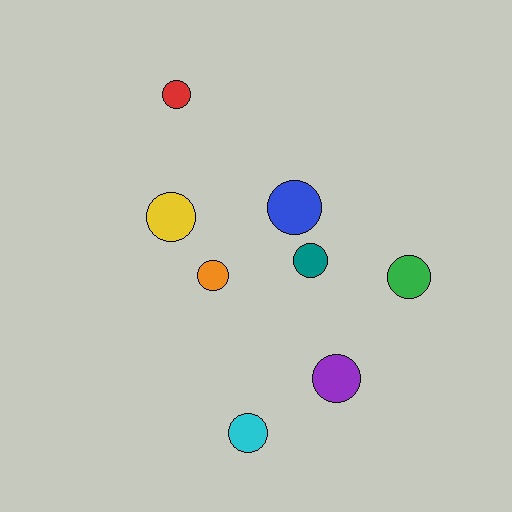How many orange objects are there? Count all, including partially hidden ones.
There is 1 orange object.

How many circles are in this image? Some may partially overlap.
There are 8 circles.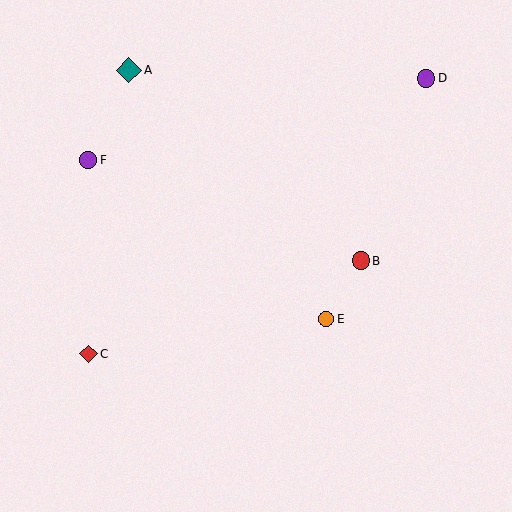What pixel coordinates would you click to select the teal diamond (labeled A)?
Click at (129, 70) to select the teal diamond A.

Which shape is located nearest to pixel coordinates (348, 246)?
The red circle (labeled B) at (361, 261) is nearest to that location.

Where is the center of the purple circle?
The center of the purple circle is at (88, 160).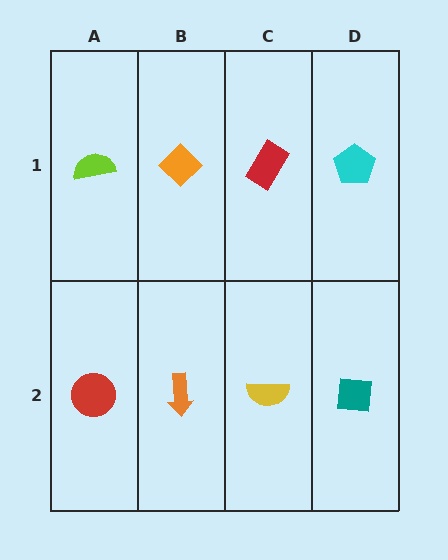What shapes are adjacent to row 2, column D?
A cyan pentagon (row 1, column D), a yellow semicircle (row 2, column C).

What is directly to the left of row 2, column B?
A red circle.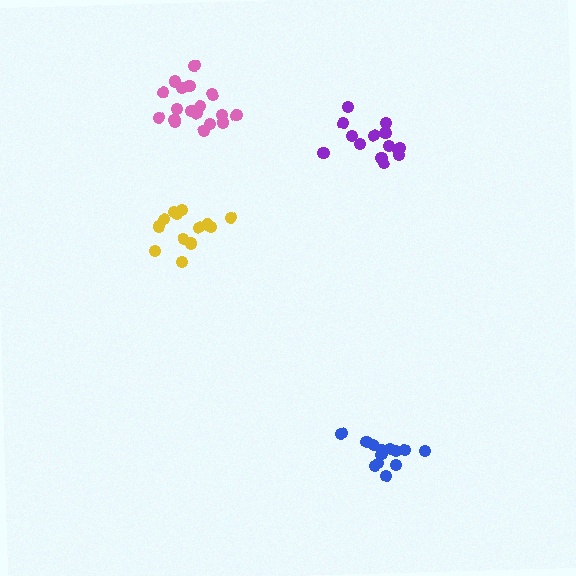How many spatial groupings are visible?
There are 4 spatial groupings.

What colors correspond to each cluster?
The clusters are colored: blue, purple, pink, yellow.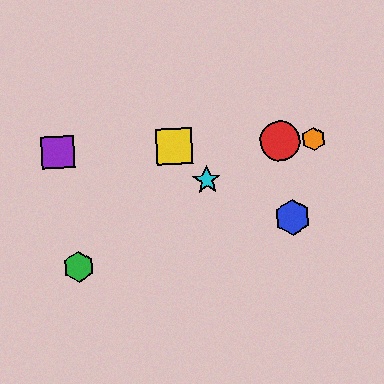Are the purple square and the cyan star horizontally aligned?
No, the purple square is at y≈152 and the cyan star is at y≈180.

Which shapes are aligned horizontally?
The red circle, the yellow square, the purple square, the orange hexagon are aligned horizontally.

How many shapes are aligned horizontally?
4 shapes (the red circle, the yellow square, the purple square, the orange hexagon) are aligned horizontally.